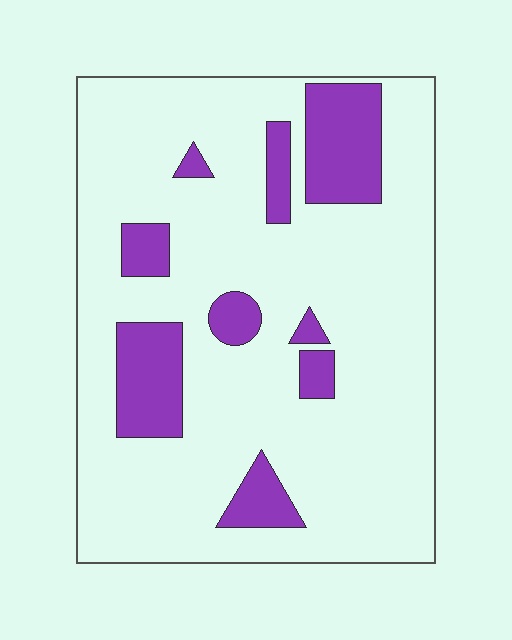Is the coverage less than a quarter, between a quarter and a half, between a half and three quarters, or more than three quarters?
Less than a quarter.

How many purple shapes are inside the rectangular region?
9.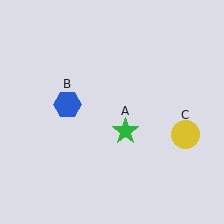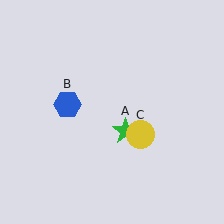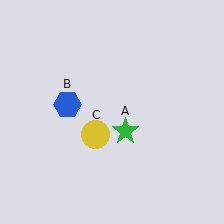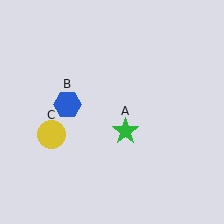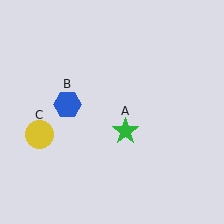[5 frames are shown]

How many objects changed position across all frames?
1 object changed position: yellow circle (object C).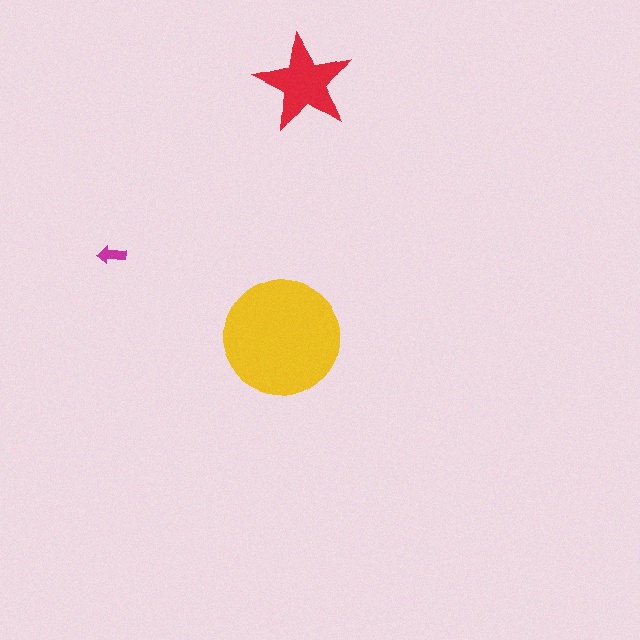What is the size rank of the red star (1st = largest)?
2nd.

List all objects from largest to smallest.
The yellow circle, the red star, the magenta arrow.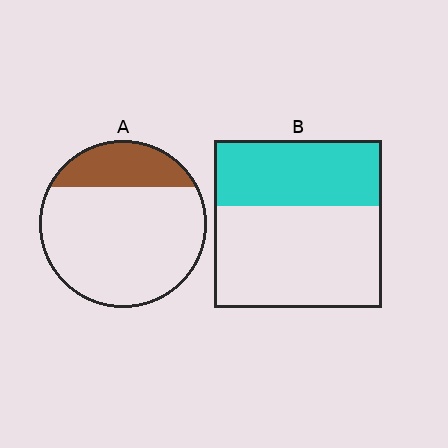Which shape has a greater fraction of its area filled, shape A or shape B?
Shape B.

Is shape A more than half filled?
No.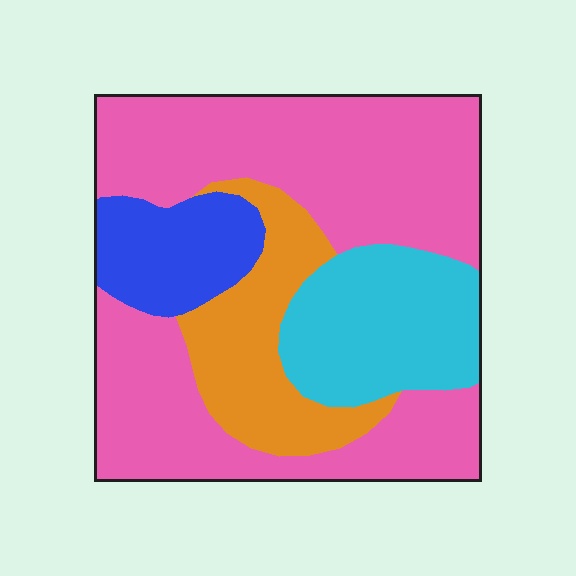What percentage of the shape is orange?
Orange takes up less than a sixth of the shape.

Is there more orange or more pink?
Pink.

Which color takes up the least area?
Blue, at roughly 10%.